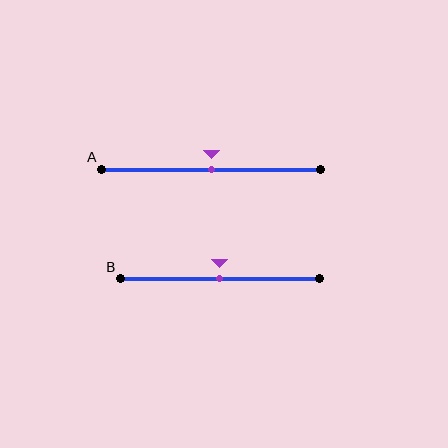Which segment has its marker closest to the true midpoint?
Segment A has its marker closest to the true midpoint.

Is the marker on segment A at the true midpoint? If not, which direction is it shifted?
Yes, the marker on segment A is at the true midpoint.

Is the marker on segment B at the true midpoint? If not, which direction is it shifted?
Yes, the marker on segment B is at the true midpoint.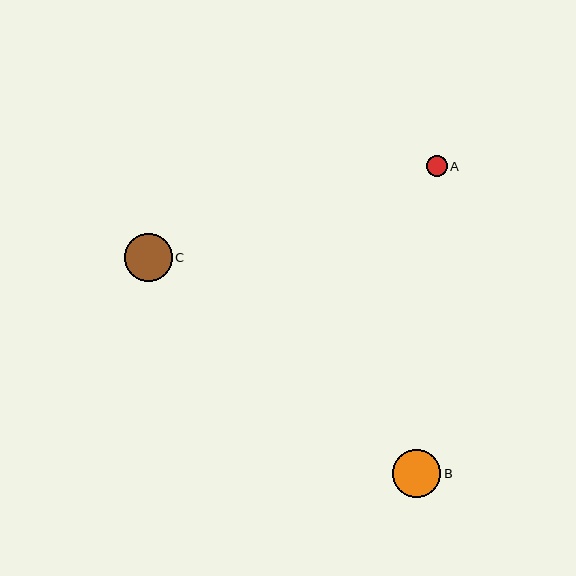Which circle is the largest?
Circle B is the largest with a size of approximately 48 pixels.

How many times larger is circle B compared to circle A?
Circle B is approximately 2.3 times the size of circle A.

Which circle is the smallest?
Circle A is the smallest with a size of approximately 21 pixels.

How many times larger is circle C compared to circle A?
Circle C is approximately 2.3 times the size of circle A.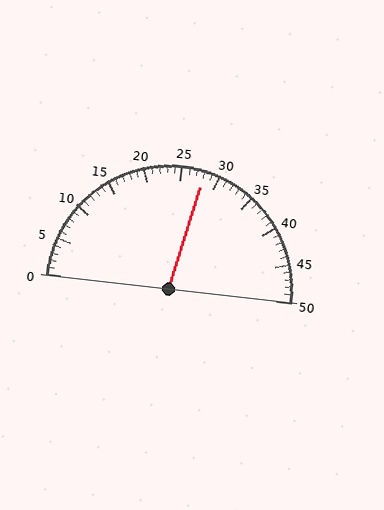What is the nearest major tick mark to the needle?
The nearest major tick mark is 30.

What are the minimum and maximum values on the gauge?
The gauge ranges from 0 to 50.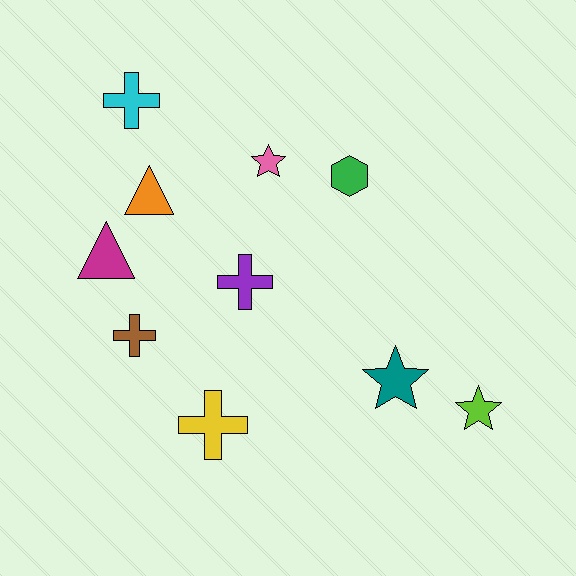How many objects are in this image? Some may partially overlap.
There are 10 objects.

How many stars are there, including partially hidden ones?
There are 3 stars.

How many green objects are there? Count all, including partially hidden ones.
There is 1 green object.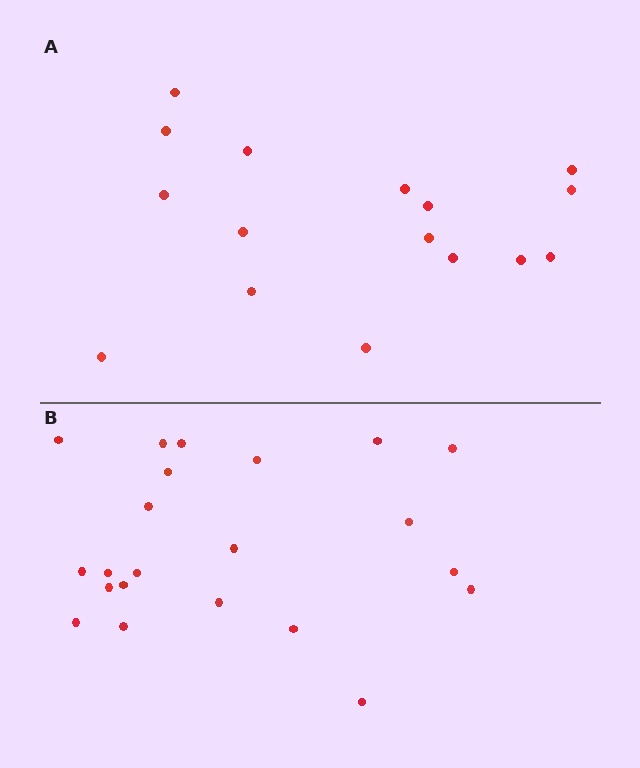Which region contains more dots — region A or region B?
Region B (the bottom region) has more dots.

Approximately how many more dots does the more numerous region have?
Region B has about 6 more dots than region A.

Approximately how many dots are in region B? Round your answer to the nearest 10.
About 20 dots. (The exact count is 22, which rounds to 20.)